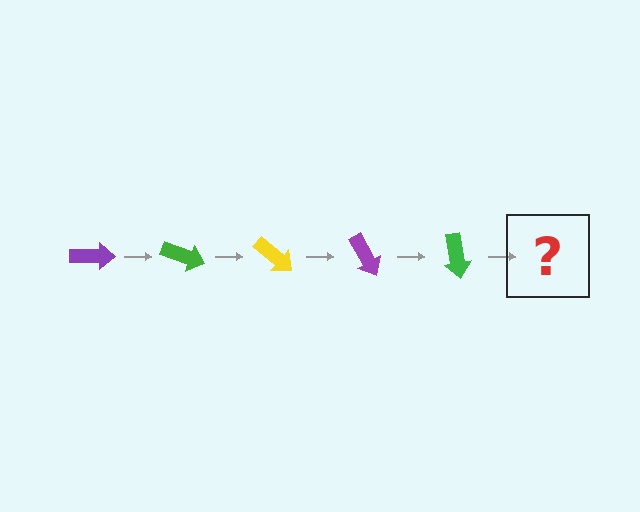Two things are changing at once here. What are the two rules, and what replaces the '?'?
The two rules are that it rotates 20 degrees each step and the color cycles through purple, green, and yellow. The '?' should be a yellow arrow, rotated 100 degrees from the start.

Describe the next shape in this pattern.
It should be a yellow arrow, rotated 100 degrees from the start.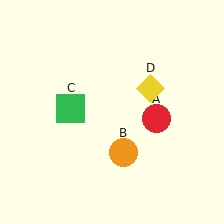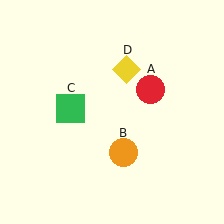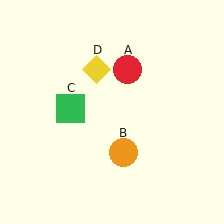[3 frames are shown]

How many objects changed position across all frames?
2 objects changed position: red circle (object A), yellow diamond (object D).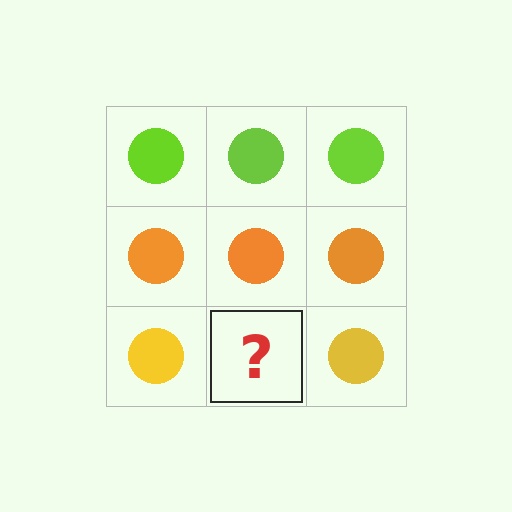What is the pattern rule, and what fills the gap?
The rule is that each row has a consistent color. The gap should be filled with a yellow circle.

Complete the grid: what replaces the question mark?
The question mark should be replaced with a yellow circle.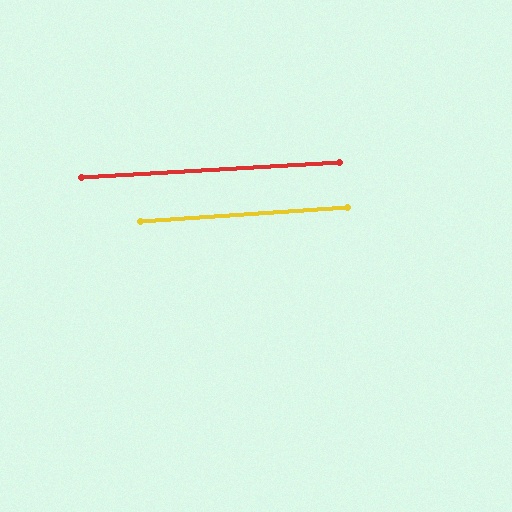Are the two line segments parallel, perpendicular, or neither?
Parallel — their directions differ by only 0.6°.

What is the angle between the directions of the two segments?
Approximately 1 degree.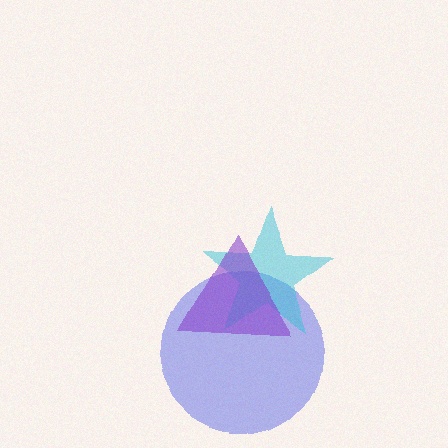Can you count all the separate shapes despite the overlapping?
Yes, there are 3 separate shapes.